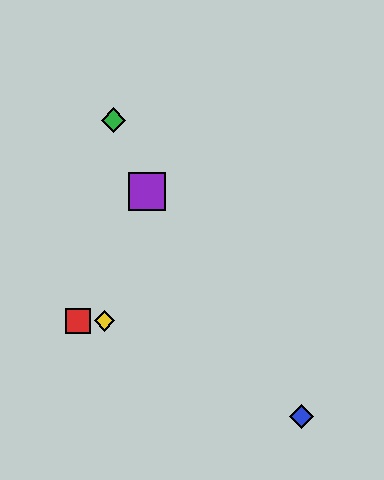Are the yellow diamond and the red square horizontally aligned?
Yes, both are at y≈321.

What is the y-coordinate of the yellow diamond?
The yellow diamond is at y≈321.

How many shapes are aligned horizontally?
2 shapes (the red square, the yellow diamond) are aligned horizontally.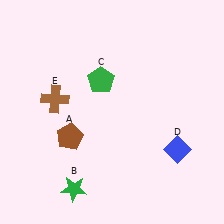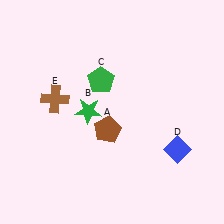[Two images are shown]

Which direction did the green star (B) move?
The green star (B) moved up.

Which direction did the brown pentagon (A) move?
The brown pentagon (A) moved right.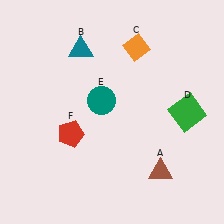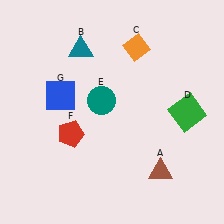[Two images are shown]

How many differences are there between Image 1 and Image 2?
There is 1 difference between the two images.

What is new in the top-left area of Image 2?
A blue square (G) was added in the top-left area of Image 2.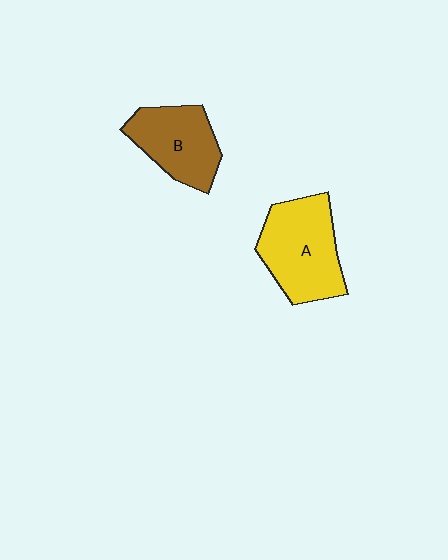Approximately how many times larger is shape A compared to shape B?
Approximately 1.3 times.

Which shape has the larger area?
Shape A (yellow).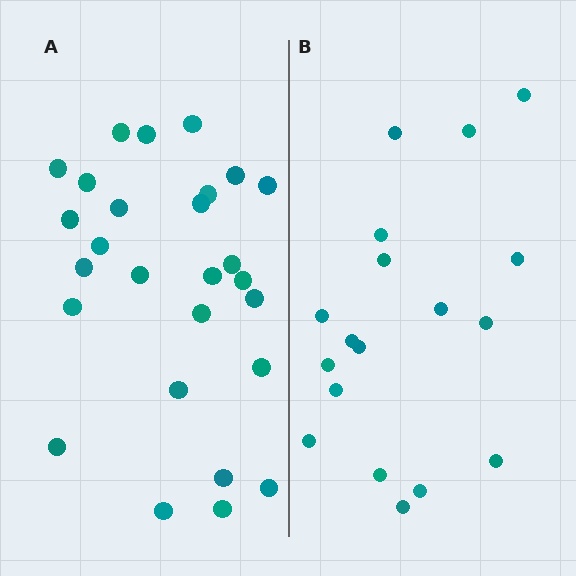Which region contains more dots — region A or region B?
Region A (the left region) has more dots.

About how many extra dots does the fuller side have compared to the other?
Region A has roughly 8 or so more dots than region B.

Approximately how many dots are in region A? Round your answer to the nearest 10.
About 30 dots. (The exact count is 27, which rounds to 30.)